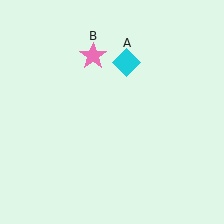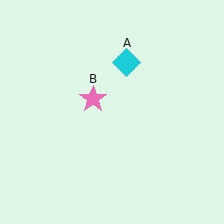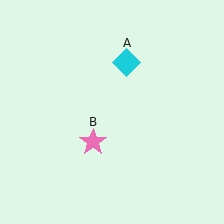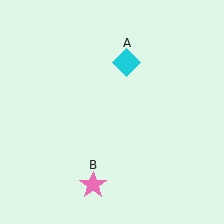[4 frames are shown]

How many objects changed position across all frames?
1 object changed position: pink star (object B).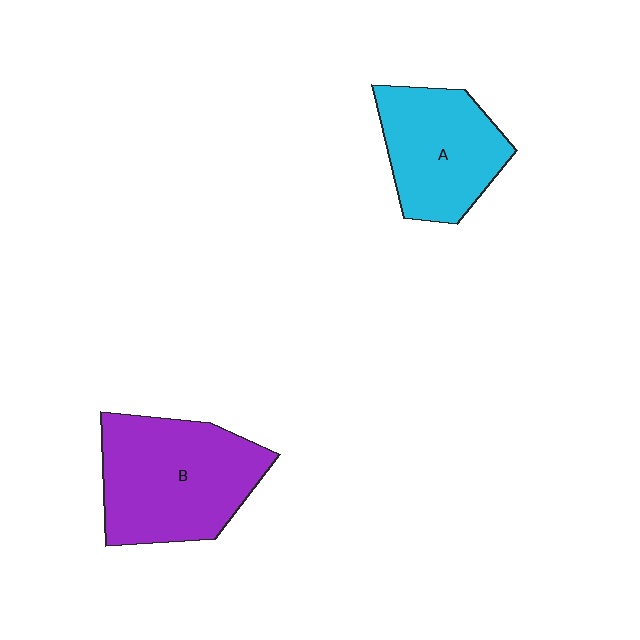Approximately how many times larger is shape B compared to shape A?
Approximately 1.3 times.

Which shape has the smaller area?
Shape A (cyan).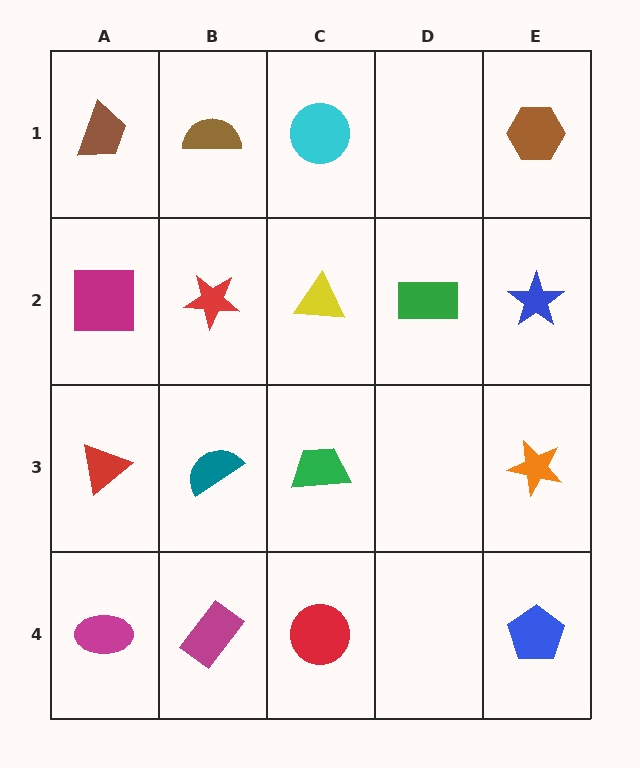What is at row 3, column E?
An orange star.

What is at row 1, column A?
A brown trapezoid.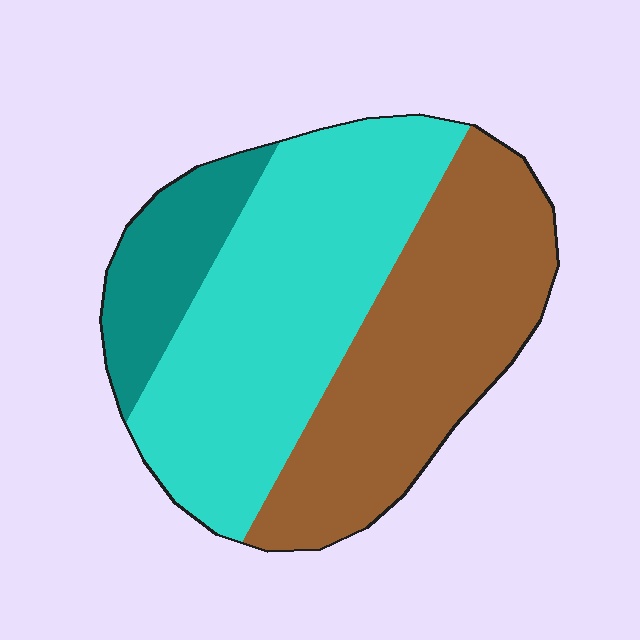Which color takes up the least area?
Teal, at roughly 15%.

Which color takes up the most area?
Cyan, at roughly 45%.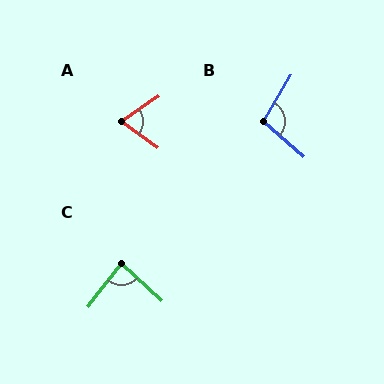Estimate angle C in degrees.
Approximately 85 degrees.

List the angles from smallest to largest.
A (71°), C (85°), B (101°).